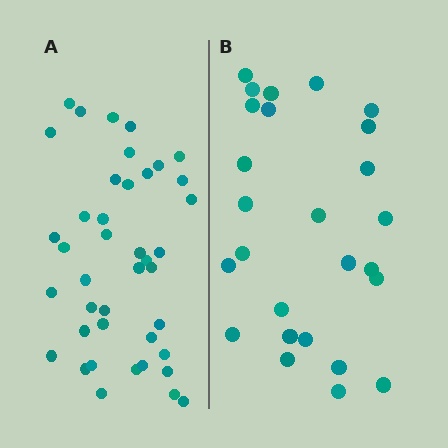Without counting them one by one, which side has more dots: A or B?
Region A (the left region) has more dots.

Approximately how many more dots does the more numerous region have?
Region A has approximately 15 more dots than region B.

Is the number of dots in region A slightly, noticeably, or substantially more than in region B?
Region A has substantially more. The ratio is roughly 1.6 to 1.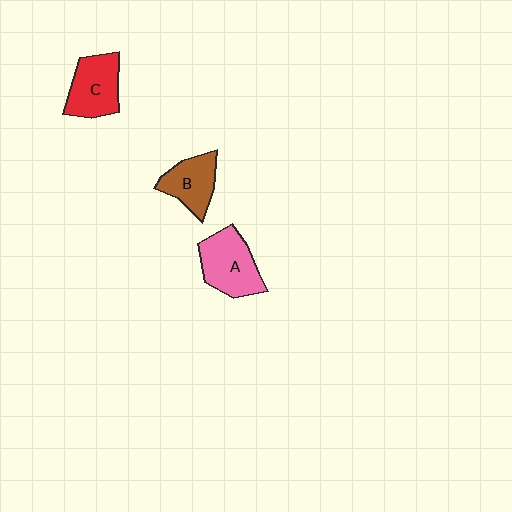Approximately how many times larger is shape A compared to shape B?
Approximately 1.3 times.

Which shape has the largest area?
Shape A (pink).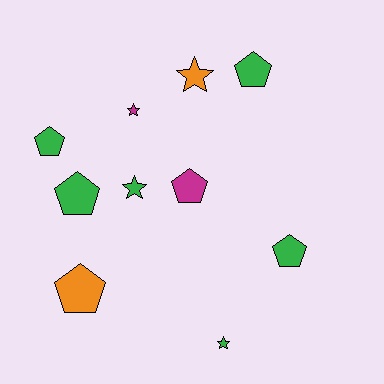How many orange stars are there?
There is 1 orange star.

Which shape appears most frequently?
Pentagon, with 6 objects.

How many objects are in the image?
There are 10 objects.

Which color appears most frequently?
Green, with 6 objects.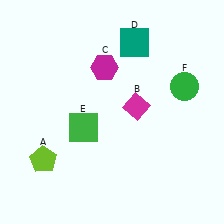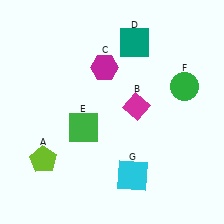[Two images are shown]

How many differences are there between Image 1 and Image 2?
There is 1 difference between the two images.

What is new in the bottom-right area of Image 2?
A cyan square (G) was added in the bottom-right area of Image 2.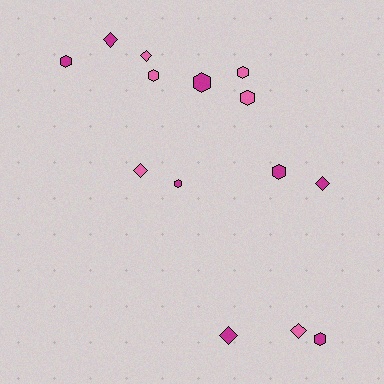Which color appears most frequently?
Magenta, with 8 objects.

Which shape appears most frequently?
Hexagon, with 8 objects.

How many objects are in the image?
There are 14 objects.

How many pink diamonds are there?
There are 3 pink diamonds.